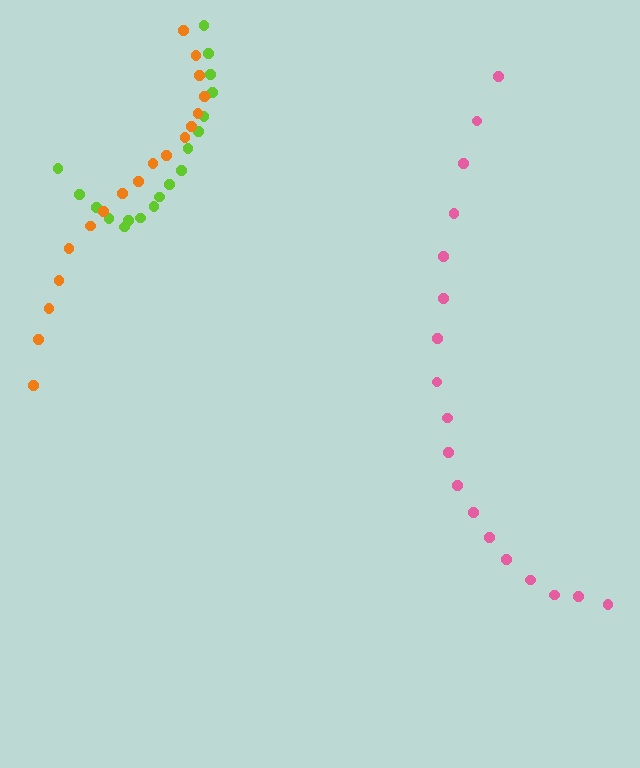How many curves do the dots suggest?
There are 3 distinct paths.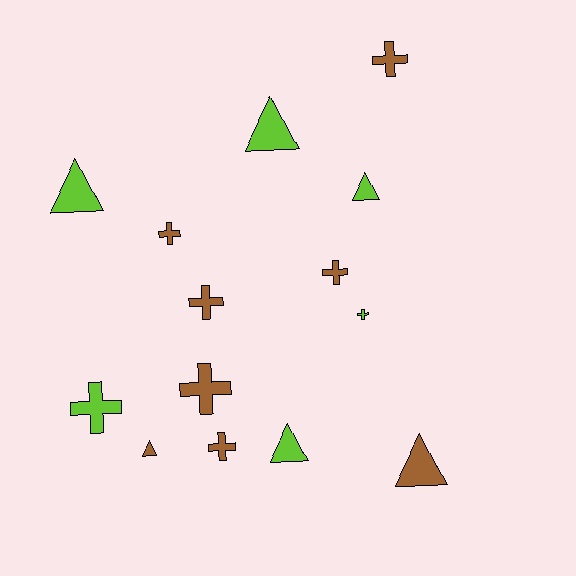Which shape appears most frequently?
Cross, with 8 objects.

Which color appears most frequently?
Brown, with 8 objects.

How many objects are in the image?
There are 14 objects.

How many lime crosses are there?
There are 2 lime crosses.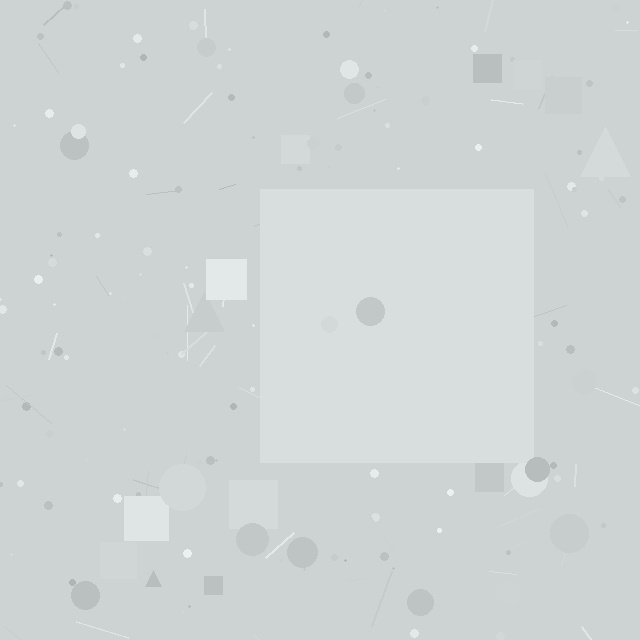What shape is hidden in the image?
A square is hidden in the image.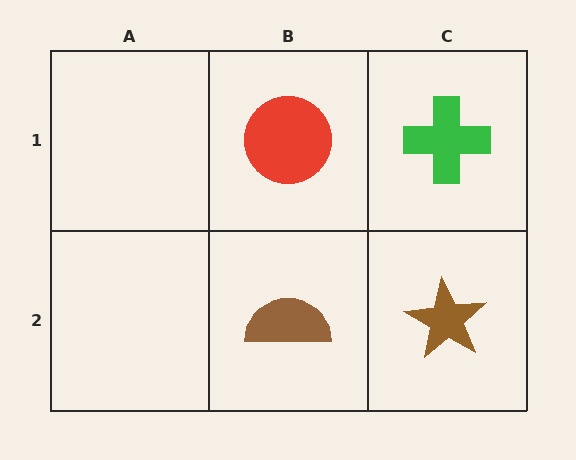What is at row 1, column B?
A red circle.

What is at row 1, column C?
A green cross.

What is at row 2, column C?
A brown star.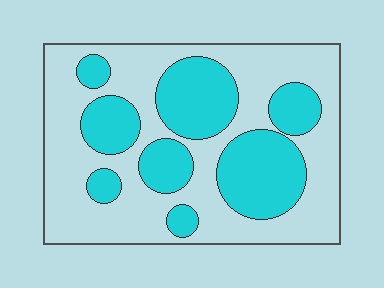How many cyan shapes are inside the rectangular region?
8.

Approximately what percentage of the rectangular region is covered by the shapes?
Approximately 35%.